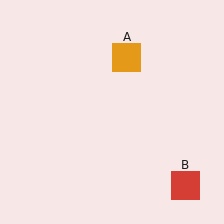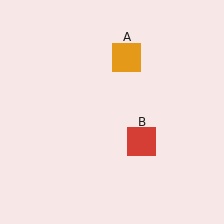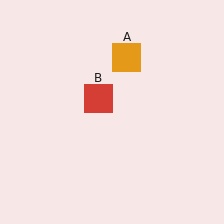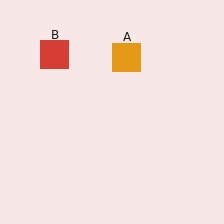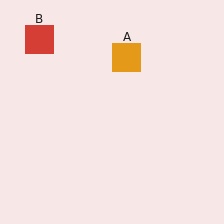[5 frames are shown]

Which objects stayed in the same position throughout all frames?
Orange square (object A) remained stationary.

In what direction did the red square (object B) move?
The red square (object B) moved up and to the left.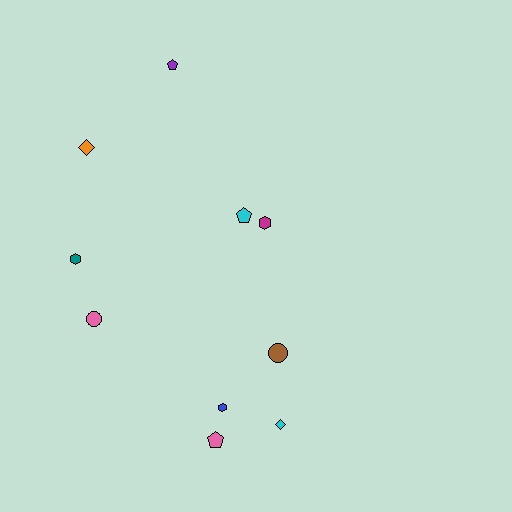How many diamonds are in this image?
There are 2 diamonds.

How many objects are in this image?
There are 10 objects.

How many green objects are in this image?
There are no green objects.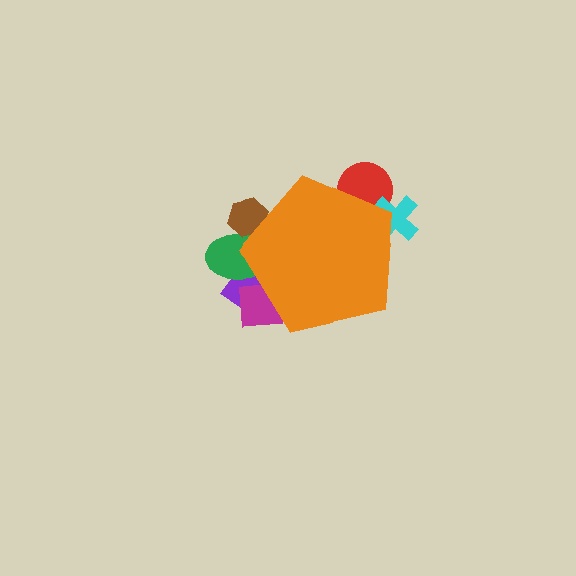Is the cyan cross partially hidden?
Yes, the cyan cross is partially hidden behind the orange pentagon.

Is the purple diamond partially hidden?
Yes, the purple diamond is partially hidden behind the orange pentagon.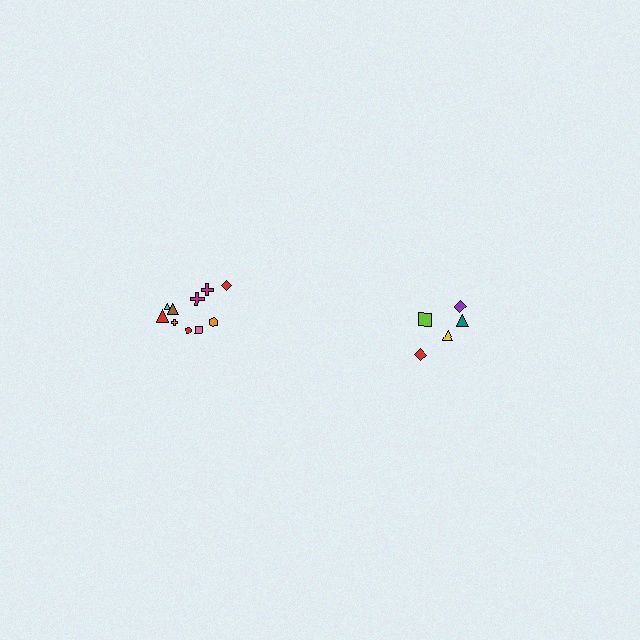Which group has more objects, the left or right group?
The left group.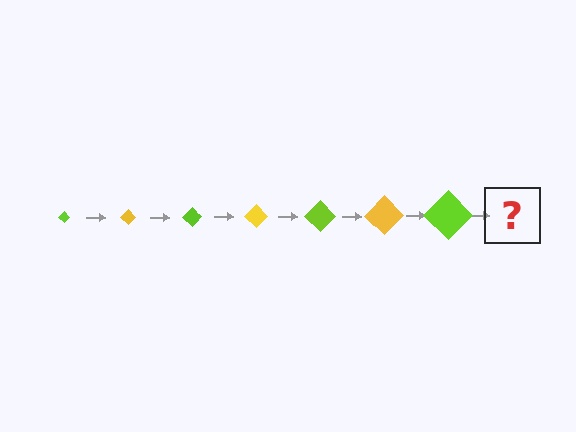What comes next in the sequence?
The next element should be a yellow diamond, larger than the previous one.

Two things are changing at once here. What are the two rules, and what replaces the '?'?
The two rules are that the diamond grows larger each step and the color cycles through lime and yellow. The '?' should be a yellow diamond, larger than the previous one.